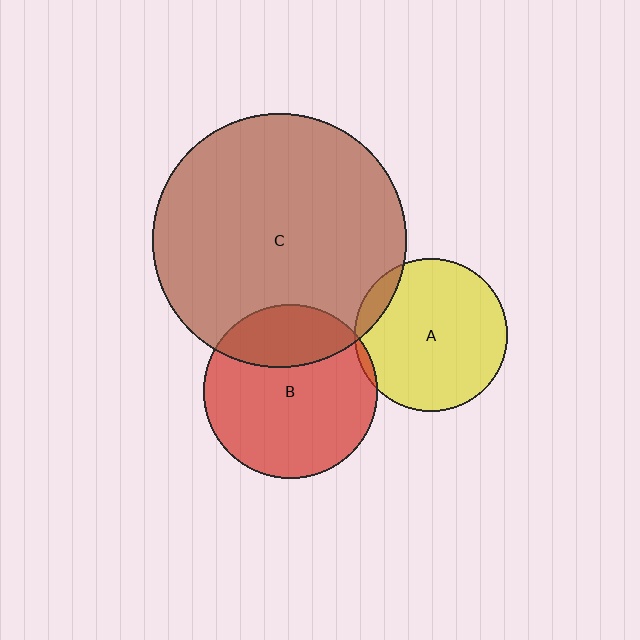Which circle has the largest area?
Circle C (brown).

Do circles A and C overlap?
Yes.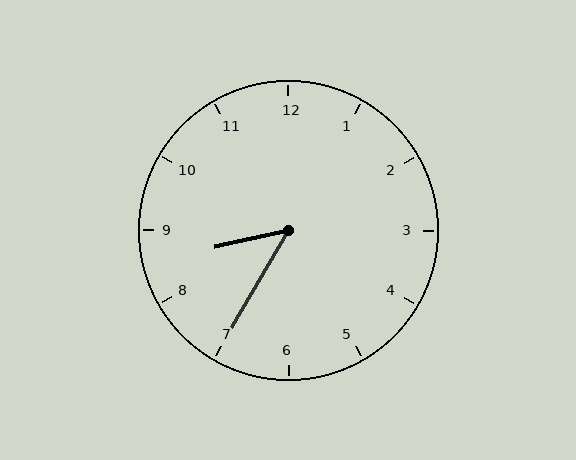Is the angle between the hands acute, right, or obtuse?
It is acute.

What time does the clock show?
8:35.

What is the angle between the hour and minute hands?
Approximately 48 degrees.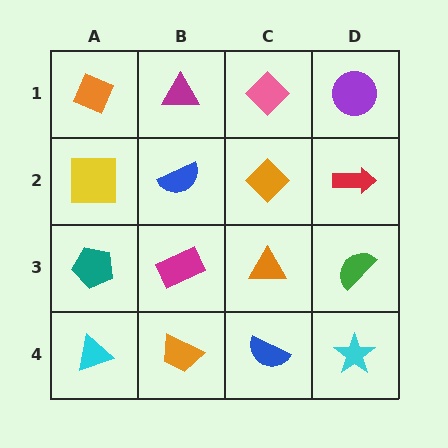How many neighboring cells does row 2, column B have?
4.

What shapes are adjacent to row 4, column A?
A teal pentagon (row 3, column A), an orange trapezoid (row 4, column B).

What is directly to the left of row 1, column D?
A pink diamond.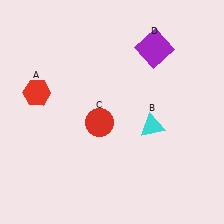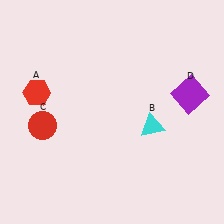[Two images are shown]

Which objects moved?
The objects that moved are: the red circle (C), the purple square (D).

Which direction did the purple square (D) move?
The purple square (D) moved down.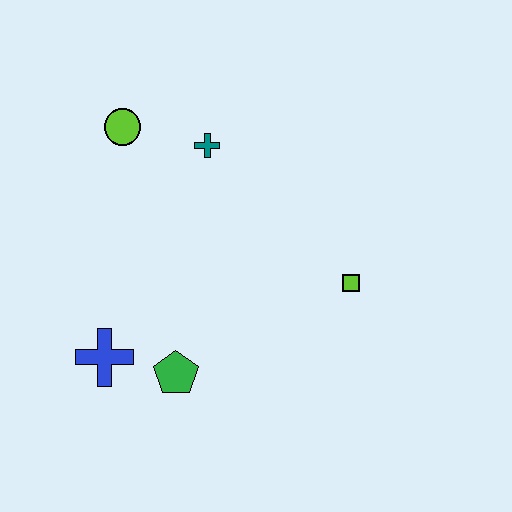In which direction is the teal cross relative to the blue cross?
The teal cross is above the blue cross.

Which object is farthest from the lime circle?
The lime square is farthest from the lime circle.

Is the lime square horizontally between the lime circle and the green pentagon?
No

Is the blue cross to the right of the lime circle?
No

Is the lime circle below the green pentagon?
No